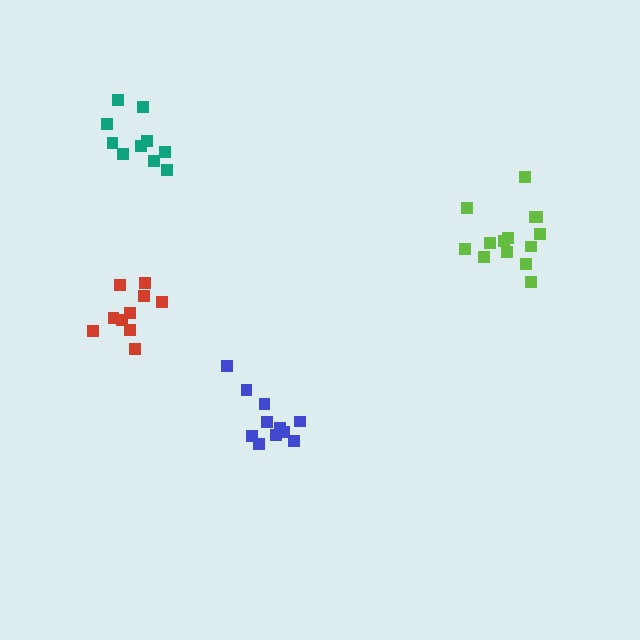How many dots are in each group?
Group 1: 10 dots, Group 2: 10 dots, Group 3: 11 dots, Group 4: 14 dots (45 total).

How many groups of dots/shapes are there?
There are 4 groups.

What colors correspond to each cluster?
The clusters are colored: teal, red, blue, lime.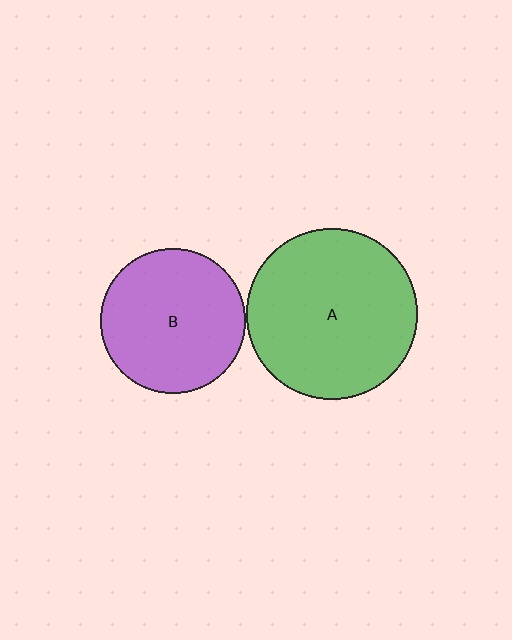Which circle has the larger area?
Circle A (green).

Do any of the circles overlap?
No, none of the circles overlap.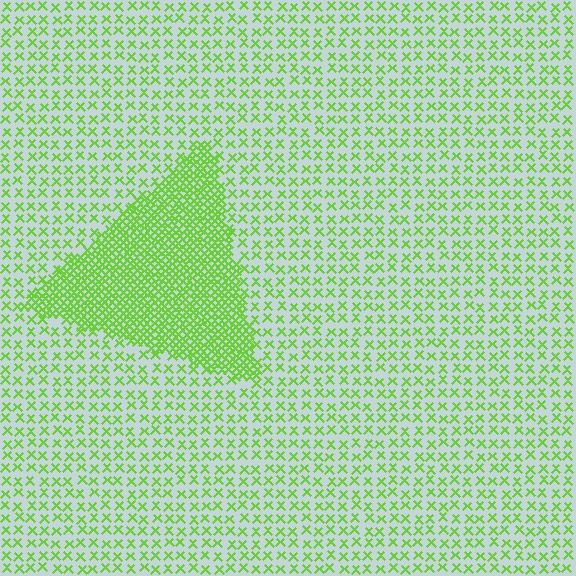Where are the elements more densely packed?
The elements are more densely packed inside the triangle boundary.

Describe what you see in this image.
The image contains small lime elements arranged at two different densities. A triangle-shaped region is visible where the elements are more densely packed than the surrounding area.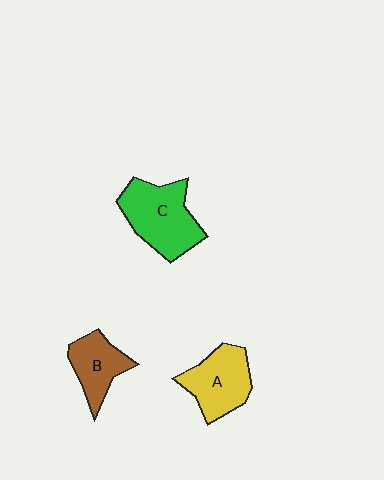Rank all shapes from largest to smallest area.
From largest to smallest: C (green), A (yellow), B (brown).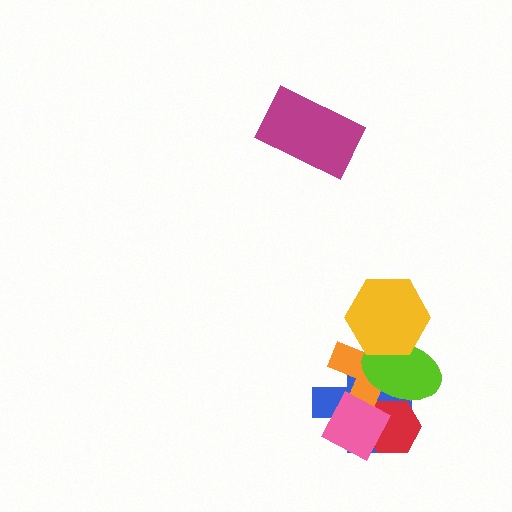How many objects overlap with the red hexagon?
4 objects overlap with the red hexagon.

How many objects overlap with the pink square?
3 objects overlap with the pink square.